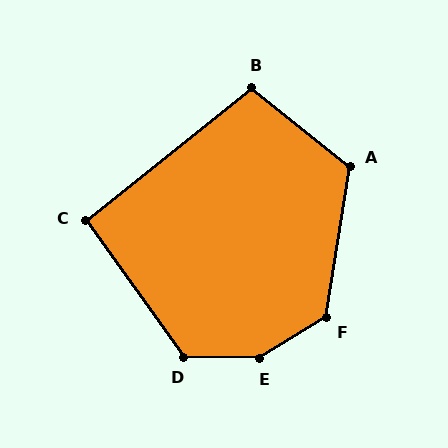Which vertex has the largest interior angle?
E, at approximately 148 degrees.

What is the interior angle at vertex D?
Approximately 127 degrees (obtuse).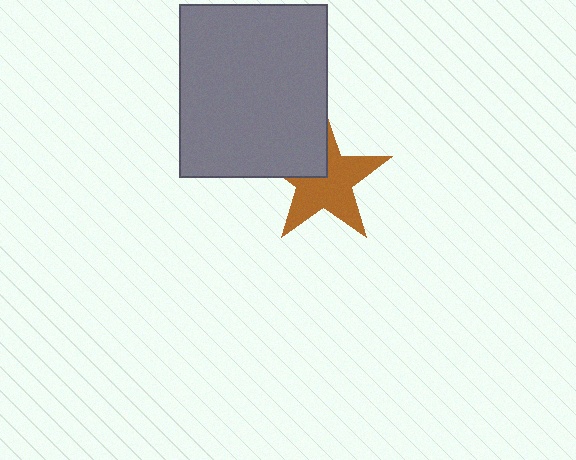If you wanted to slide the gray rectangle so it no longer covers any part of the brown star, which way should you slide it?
Slide it toward the upper-left — that is the most direct way to separate the two shapes.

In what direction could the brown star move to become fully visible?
The brown star could move toward the lower-right. That would shift it out from behind the gray rectangle entirely.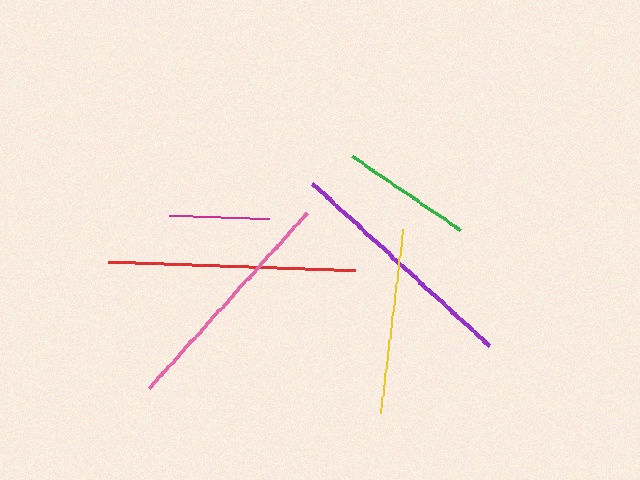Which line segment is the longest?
The red line is the longest at approximately 247 pixels.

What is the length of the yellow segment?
The yellow segment is approximately 186 pixels long.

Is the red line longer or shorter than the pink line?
The red line is longer than the pink line.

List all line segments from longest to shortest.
From longest to shortest: red, purple, pink, yellow, green, magenta.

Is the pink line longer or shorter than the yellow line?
The pink line is longer than the yellow line.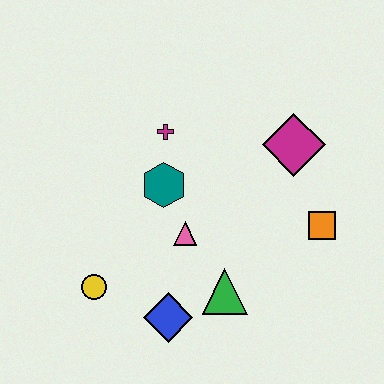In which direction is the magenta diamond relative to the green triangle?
The magenta diamond is above the green triangle.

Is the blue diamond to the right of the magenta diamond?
No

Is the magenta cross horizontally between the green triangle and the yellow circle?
Yes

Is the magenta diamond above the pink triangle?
Yes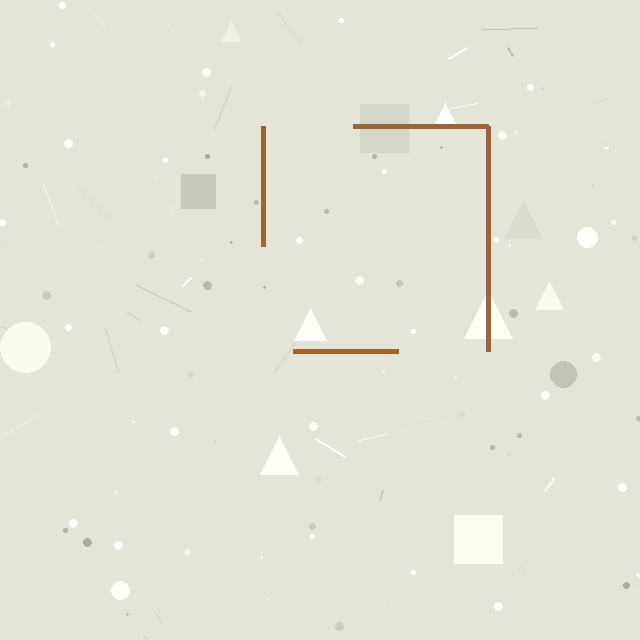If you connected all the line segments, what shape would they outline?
They would outline a square.